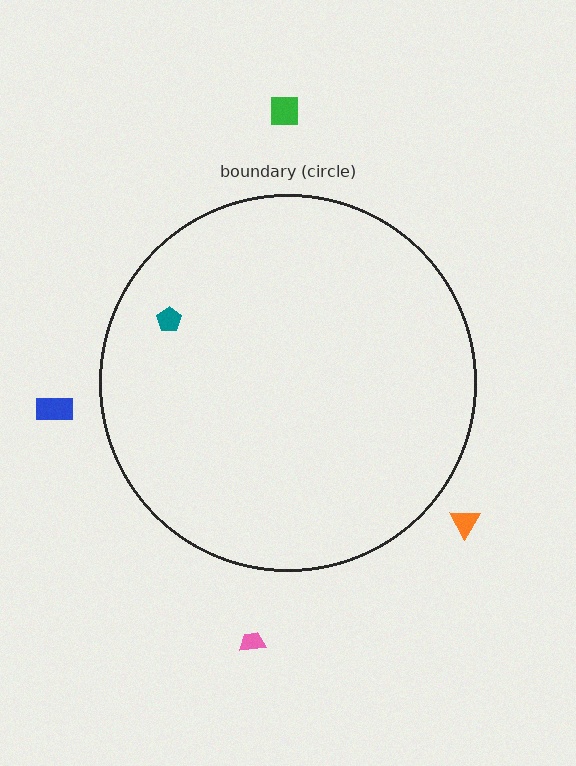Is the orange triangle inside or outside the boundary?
Outside.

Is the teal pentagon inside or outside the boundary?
Inside.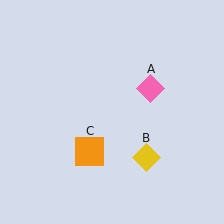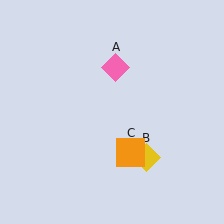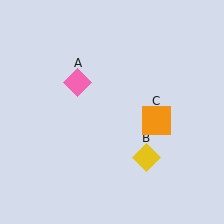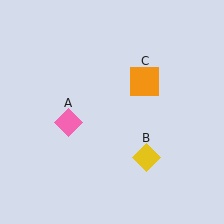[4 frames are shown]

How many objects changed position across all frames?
2 objects changed position: pink diamond (object A), orange square (object C).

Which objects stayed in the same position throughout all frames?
Yellow diamond (object B) remained stationary.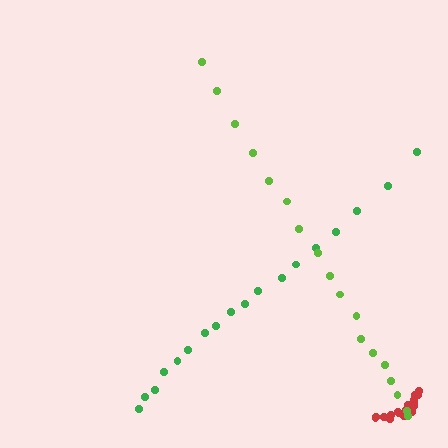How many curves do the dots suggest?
There are 3 distinct paths.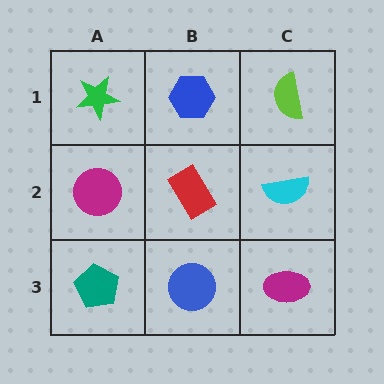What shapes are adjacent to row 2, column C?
A lime semicircle (row 1, column C), a magenta ellipse (row 3, column C), a red rectangle (row 2, column B).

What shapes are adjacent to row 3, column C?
A cyan semicircle (row 2, column C), a blue circle (row 3, column B).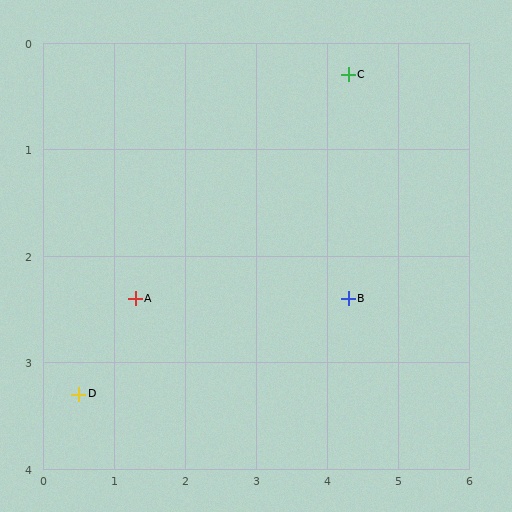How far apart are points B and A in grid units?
Points B and A are about 3.0 grid units apart.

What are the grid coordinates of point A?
Point A is at approximately (1.3, 2.4).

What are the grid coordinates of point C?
Point C is at approximately (4.3, 0.3).